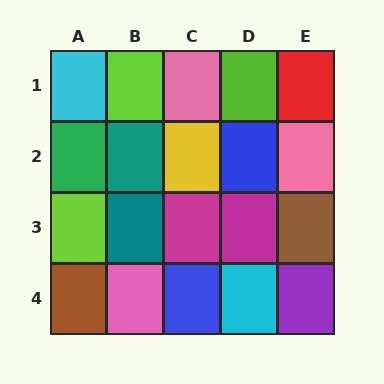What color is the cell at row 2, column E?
Pink.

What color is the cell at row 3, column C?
Magenta.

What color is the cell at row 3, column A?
Lime.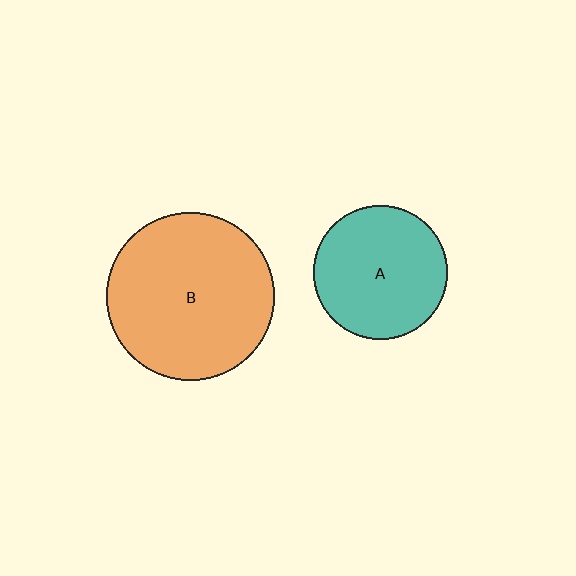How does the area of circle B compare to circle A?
Approximately 1.6 times.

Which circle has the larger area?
Circle B (orange).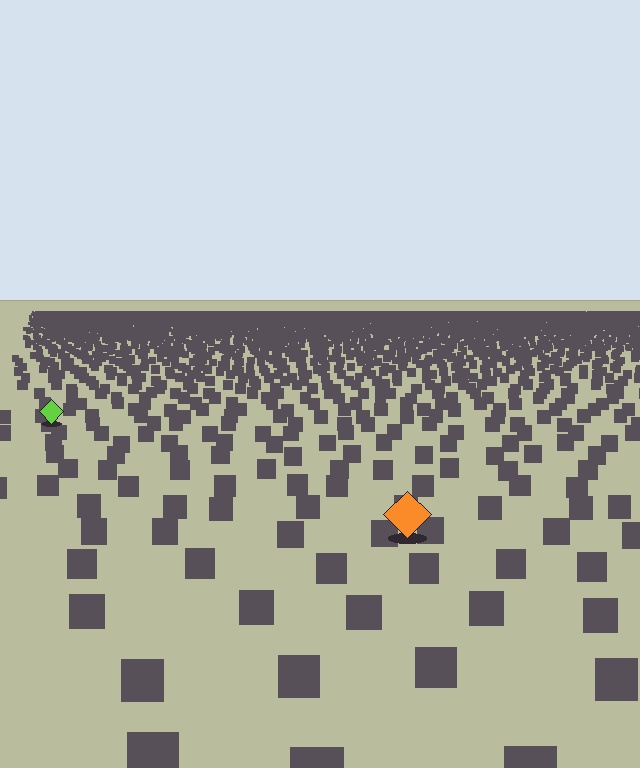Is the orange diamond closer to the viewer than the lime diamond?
Yes. The orange diamond is closer — you can tell from the texture gradient: the ground texture is coarser near it.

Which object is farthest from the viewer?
The lime diamond is farthest from the viewer. It appears smaller and the ground texture around it is denser.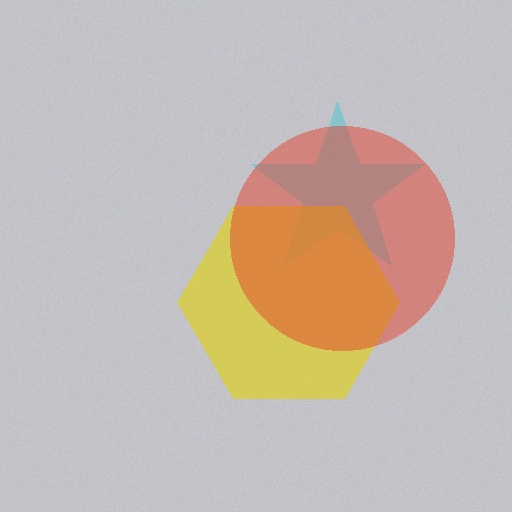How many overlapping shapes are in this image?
There are 3 overlapping shapes in the image.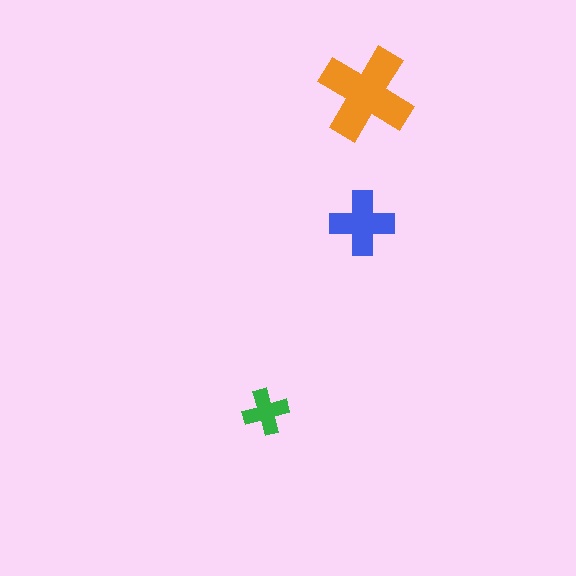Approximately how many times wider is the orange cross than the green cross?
About 2 times wider.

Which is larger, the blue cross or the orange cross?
The orange one.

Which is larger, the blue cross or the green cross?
The blue one.